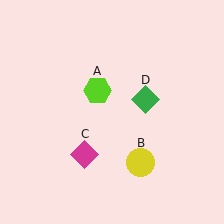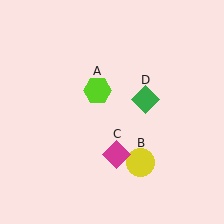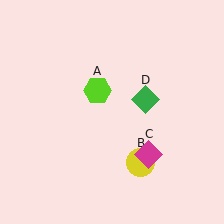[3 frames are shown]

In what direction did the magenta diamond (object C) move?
The magenta diamond (object C) moved right.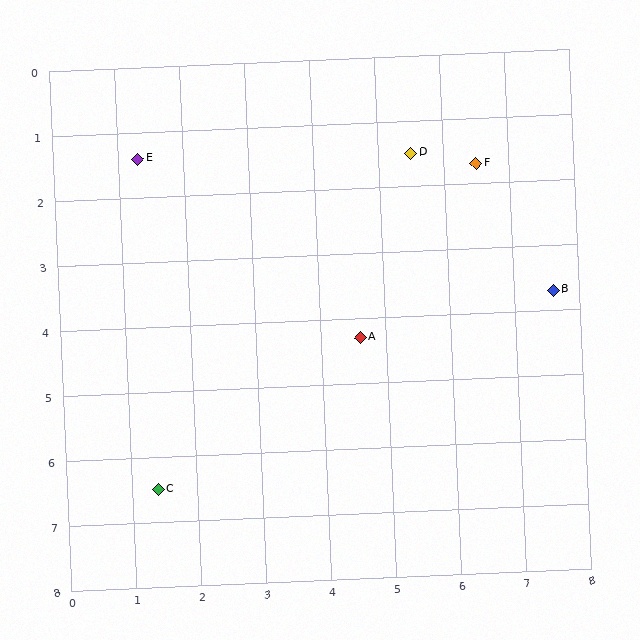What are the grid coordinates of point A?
Point A is at approximately (4.6, 4.3).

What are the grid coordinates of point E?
Point E is at approximately (1.3, 1.4).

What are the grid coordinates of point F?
Point F is at approximately (6.5, 1.7).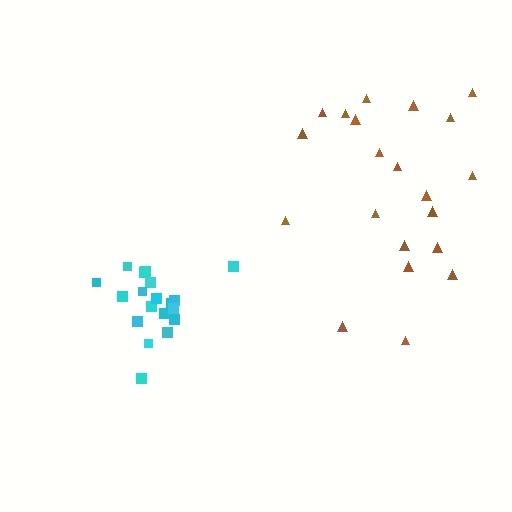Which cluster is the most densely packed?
Cyan.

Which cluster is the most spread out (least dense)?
Brown.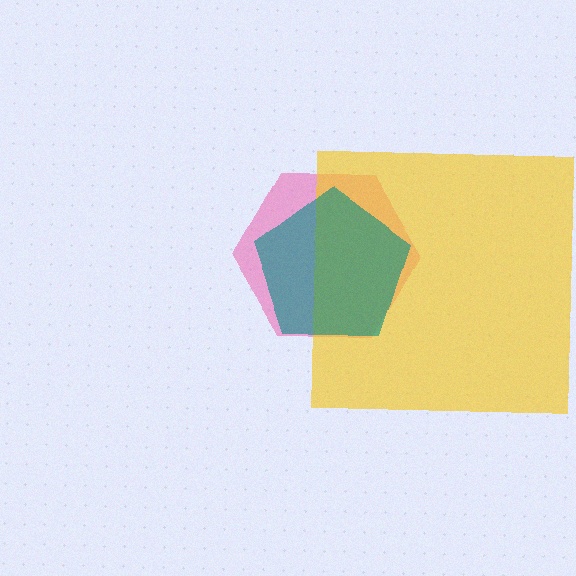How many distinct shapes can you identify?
There are 3 distinct shapes: a pink hexagon, a yellow square, a teal pentagon.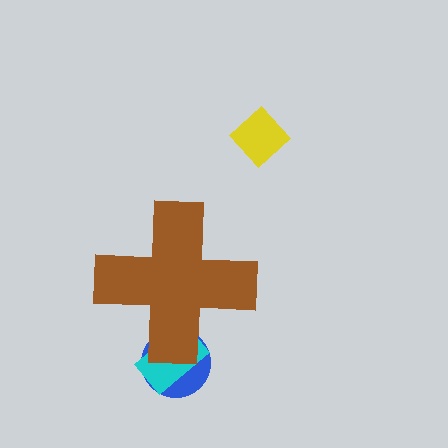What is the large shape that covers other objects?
A brown cross.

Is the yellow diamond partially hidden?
No, the yellow diamond is fully visible.